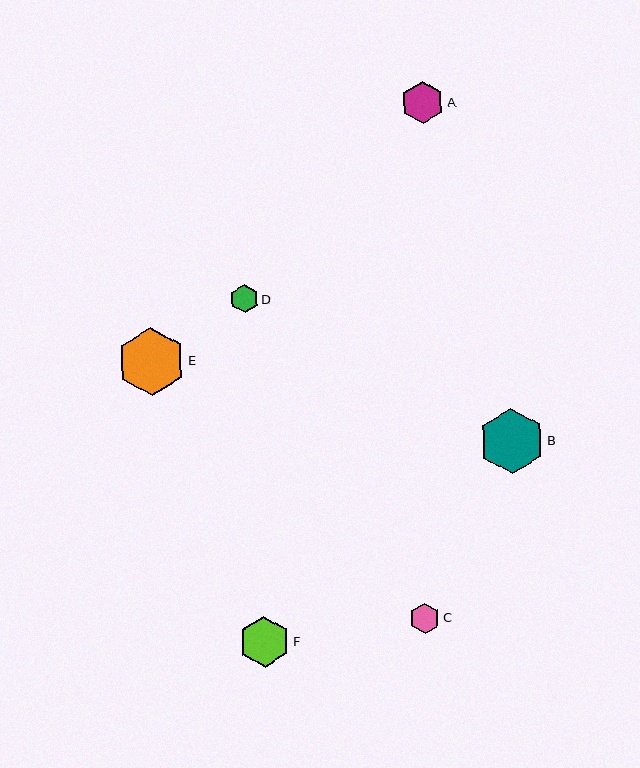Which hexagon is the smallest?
Hexagon D is the smallest with a size of approximately 28 pixels.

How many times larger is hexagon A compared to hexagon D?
Hexagon A is approximately 1.5 times the size of hexagon D.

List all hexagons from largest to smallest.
From largest to smallest: E, B, F, A, C, D.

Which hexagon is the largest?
Hexagon E is the largest with a size of approximately 68 pixels.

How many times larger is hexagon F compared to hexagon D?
Hexagon F is approximately 1.8 times the size of hexagon D.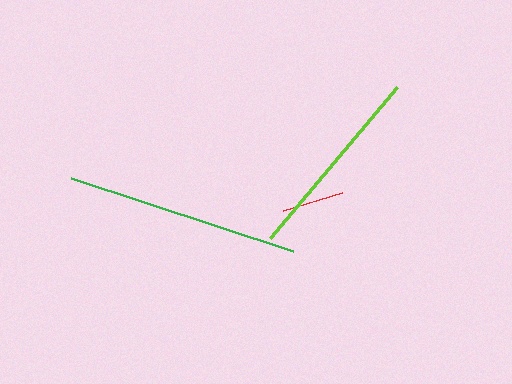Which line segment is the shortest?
The red line is the shortest at approximately 62 pixels.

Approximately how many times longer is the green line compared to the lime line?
The green line is approximately 1.2 times the length of the lime line.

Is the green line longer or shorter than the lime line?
The green line is longer than the lime line.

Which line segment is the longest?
The green line is the longest at approximately 233 pixels.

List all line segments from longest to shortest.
From longest to shortest: green, lime, red.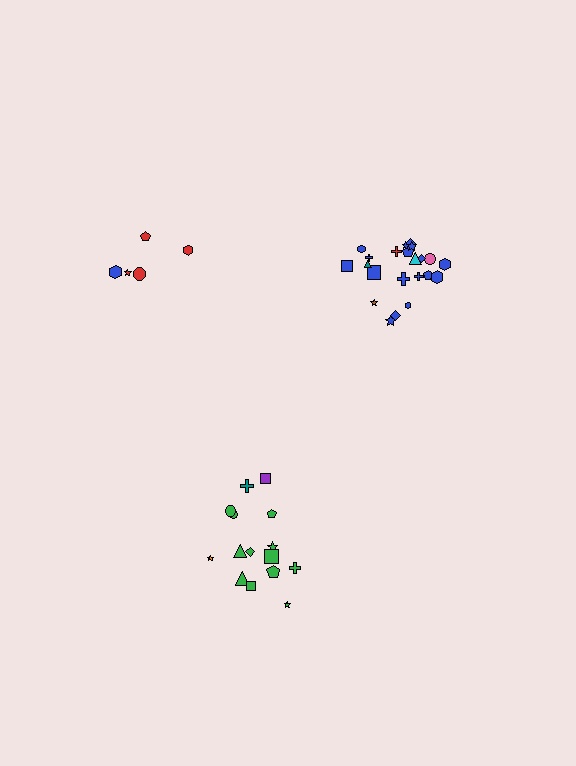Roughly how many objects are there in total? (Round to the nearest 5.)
Roughly 40 objects in total.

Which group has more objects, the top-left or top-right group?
The top-right group.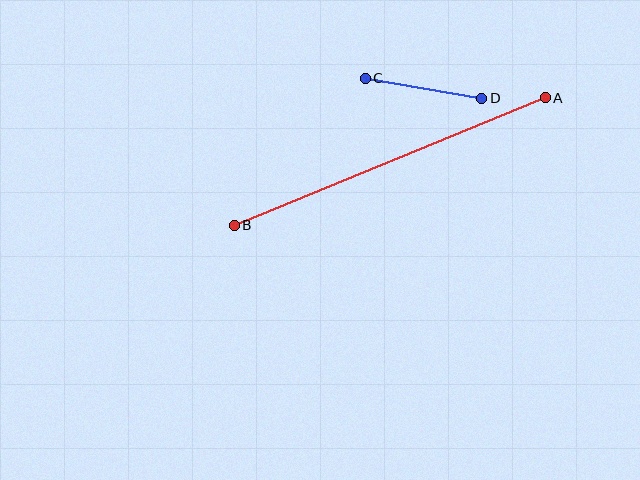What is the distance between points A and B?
The distance is approximately 336 pixels.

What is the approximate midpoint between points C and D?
The midpoint is at approximately (424, 88) pixels.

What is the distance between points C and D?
The distance is approximately 118 pixels.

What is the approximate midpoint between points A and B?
The midpoint is at approximately (390, 162) pixels.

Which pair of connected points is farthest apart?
Points A and B are farthest apart.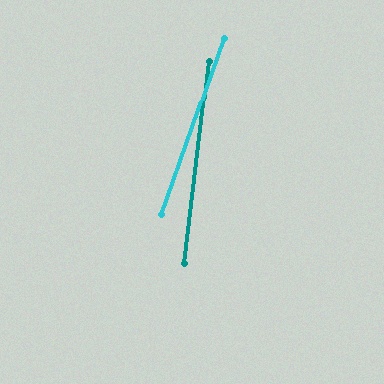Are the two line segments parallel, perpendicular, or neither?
Neither parallel nor perpendicular — they differ by about 12°.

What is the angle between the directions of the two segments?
Approximately 12 degrees.